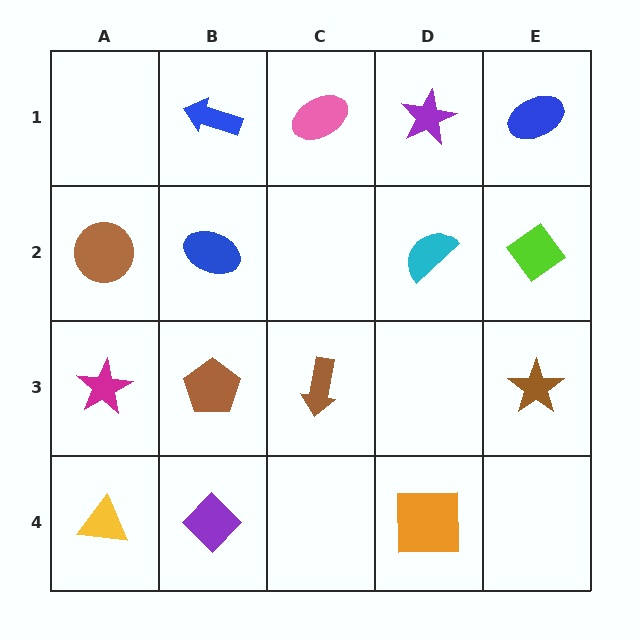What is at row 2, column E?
A lime diamond.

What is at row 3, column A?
A magenta star.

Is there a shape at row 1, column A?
No, that cell is empty.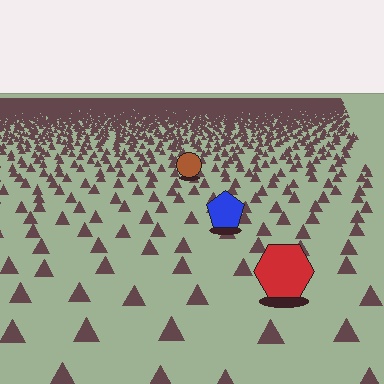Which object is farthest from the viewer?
The brown circle is farthest from the viewer. It appears smaller and the ground texture around it is denser.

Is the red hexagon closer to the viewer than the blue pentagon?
Yes. The red hexagon is closer — you can tell from the texture gradient: the ground texture is coarser near it.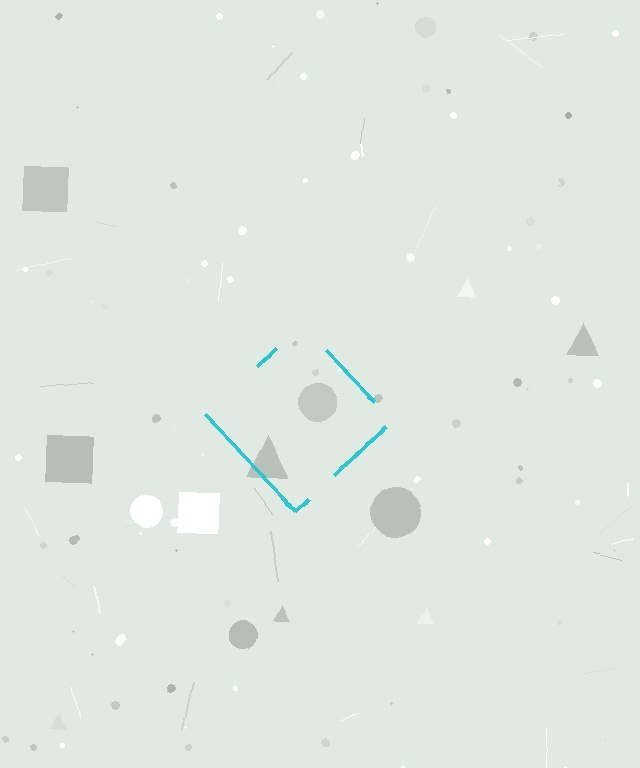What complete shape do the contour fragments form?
The contour fragments form a diamond.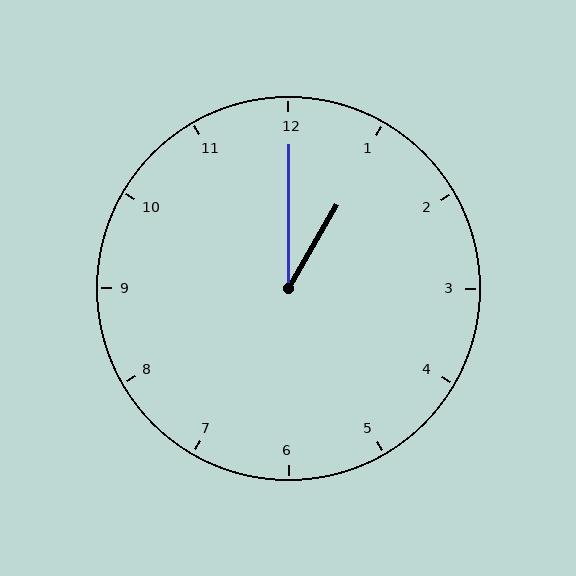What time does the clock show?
1:00.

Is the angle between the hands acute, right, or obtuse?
It is acute.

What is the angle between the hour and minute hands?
Approximately 30 degrees.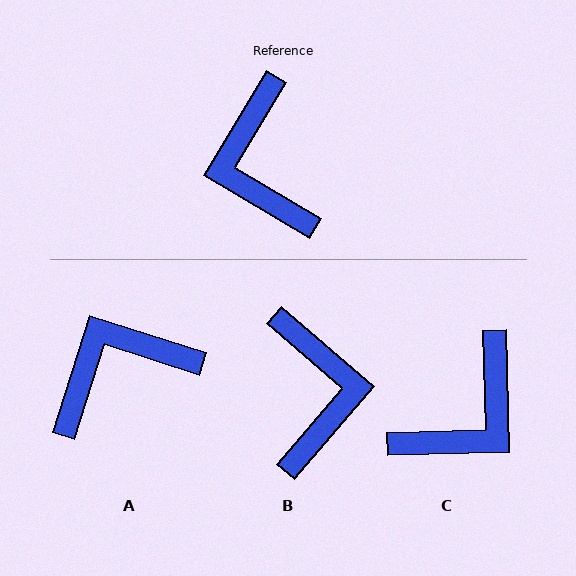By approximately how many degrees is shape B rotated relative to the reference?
Approximately 170 degrees counter-clockwise.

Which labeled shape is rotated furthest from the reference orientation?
B, about 170 degrees away.